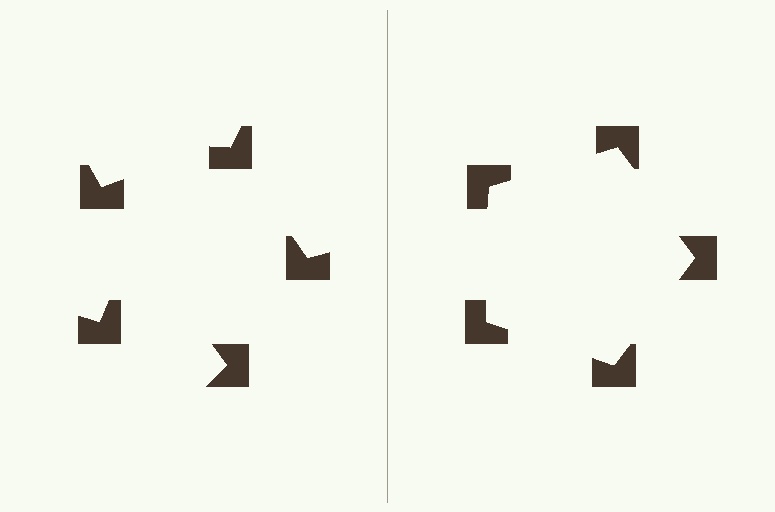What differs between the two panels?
The notched squares are positioned identically on both sides; only the wedge orientations differ. On the right they align to a pentagon; on the left they are misaligned.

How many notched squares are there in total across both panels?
10 — 5 on each side.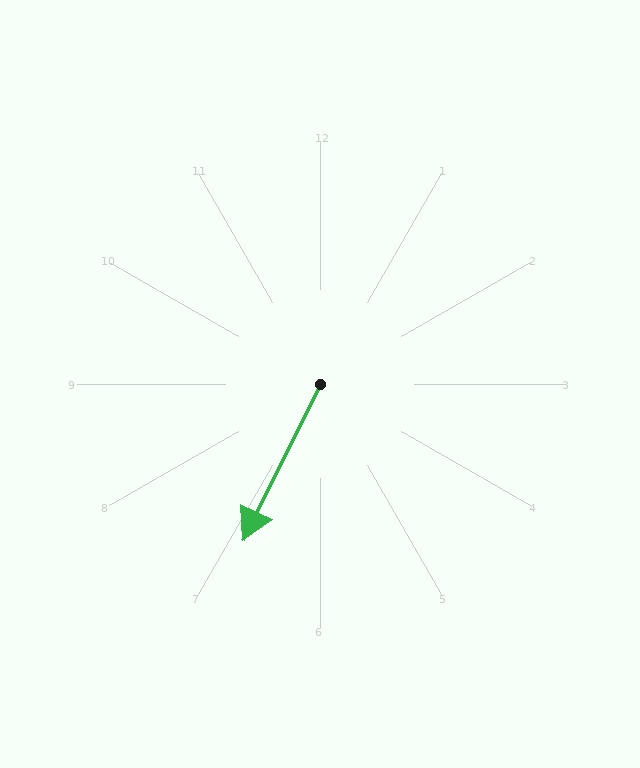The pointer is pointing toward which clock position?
Roughly 7 o'clock.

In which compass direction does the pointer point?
Southwest.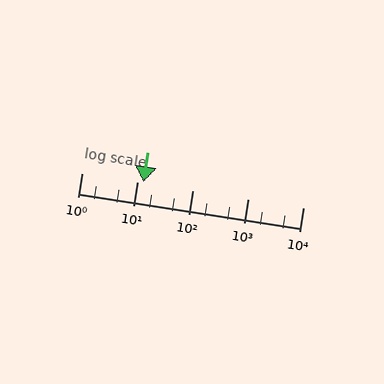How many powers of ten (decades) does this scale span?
The scale spans 4 decades, from 1 to 10000.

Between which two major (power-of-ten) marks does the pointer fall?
The pointer is between 10 and 100.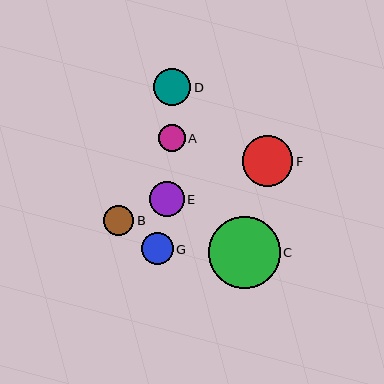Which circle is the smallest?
Circle A is the smallest with a size of approximately 27 pixels.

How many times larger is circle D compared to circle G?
Circle D is approximately 1.2 times the size of circle G.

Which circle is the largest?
Circle C is the largest with a size of approximately 72 pixels.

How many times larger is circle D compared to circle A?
Circle D is approximately 1.4 times the size of circle A.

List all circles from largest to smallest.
From largest to smallest: C, F, D, E, G, B, A.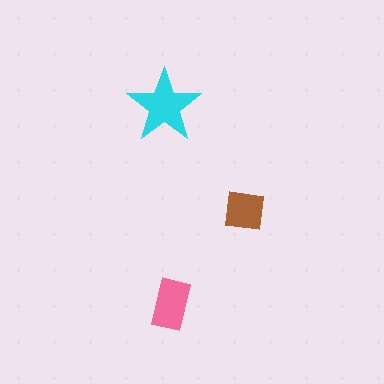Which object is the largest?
The cyan star.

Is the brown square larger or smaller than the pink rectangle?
Smaller.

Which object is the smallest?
The brown square.